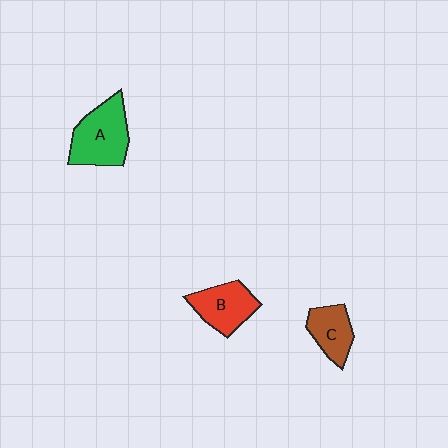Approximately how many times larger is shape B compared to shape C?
Approximately 1.2 times.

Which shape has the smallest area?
Shape C (brown).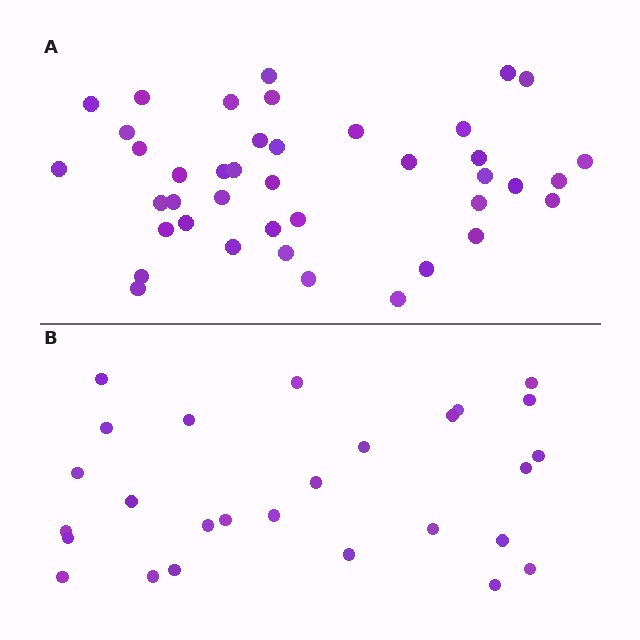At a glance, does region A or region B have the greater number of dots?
Region A (the top region) has more dots.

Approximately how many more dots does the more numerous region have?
Region A has approximately 15 more dots than region B.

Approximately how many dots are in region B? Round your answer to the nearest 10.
About 30 dots. (The exact count is 27, which rounds to 30.)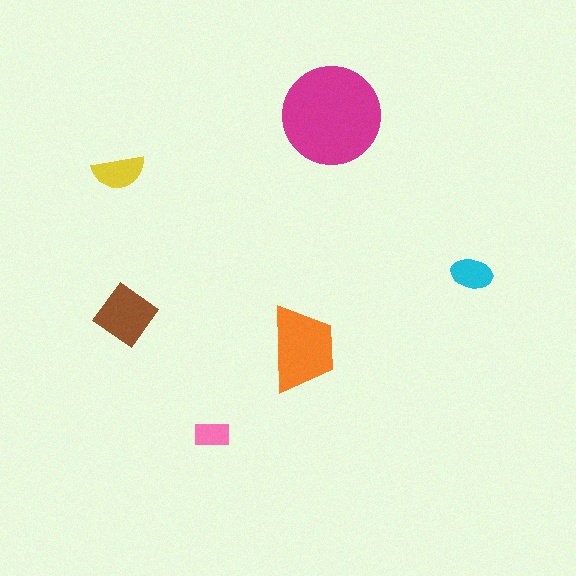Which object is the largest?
The magenta circle.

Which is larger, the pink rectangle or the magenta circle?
The magenta circle.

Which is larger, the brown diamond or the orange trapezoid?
The orange trapezoid.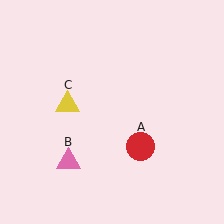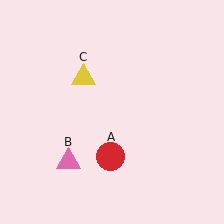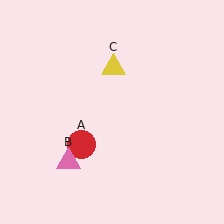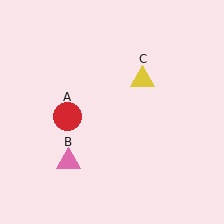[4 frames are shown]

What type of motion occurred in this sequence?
The red circle (object A), yellow triangle (object C) rotated clockwise around the center of the scene.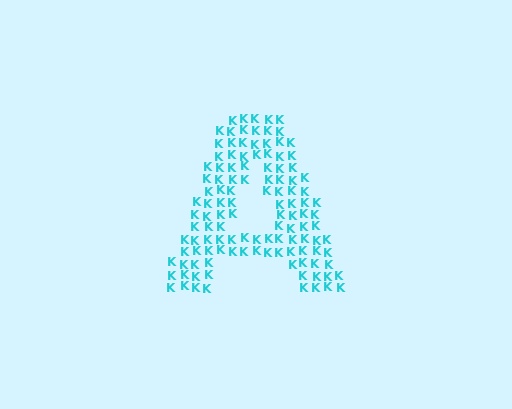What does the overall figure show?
The overall figure shows the letter A.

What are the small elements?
The small elements are letter K's.